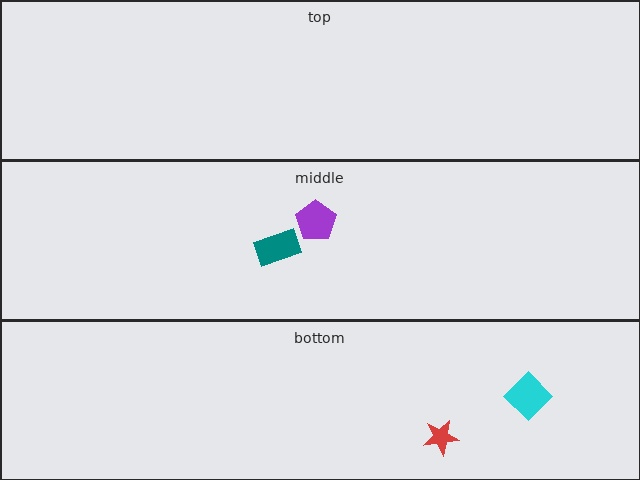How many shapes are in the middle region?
2.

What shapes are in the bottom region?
The cyan diamond, the red star.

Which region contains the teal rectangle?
The middle region.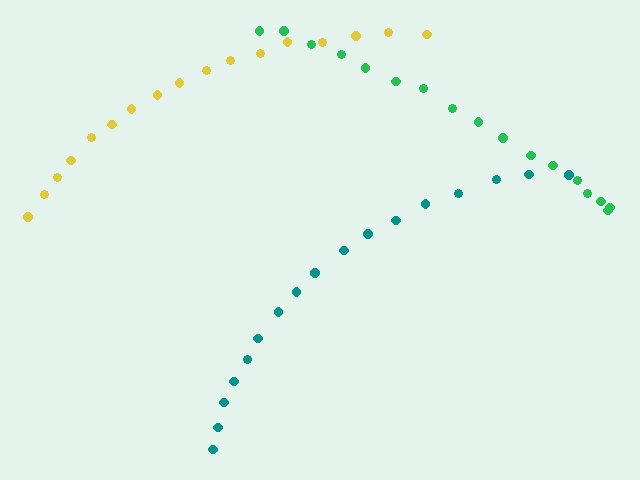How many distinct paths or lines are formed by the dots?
There are 3 distinct paths.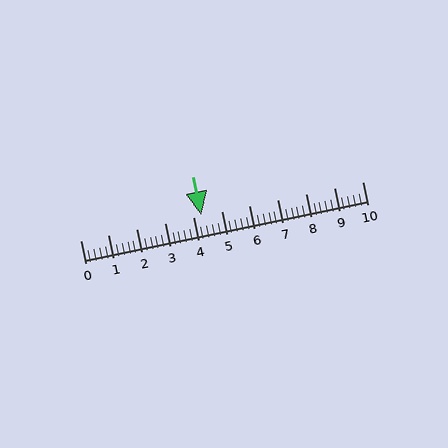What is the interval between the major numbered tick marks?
The major tick marks are spaced 1 units apart.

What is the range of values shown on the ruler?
The ruler shows values from 0 to 10.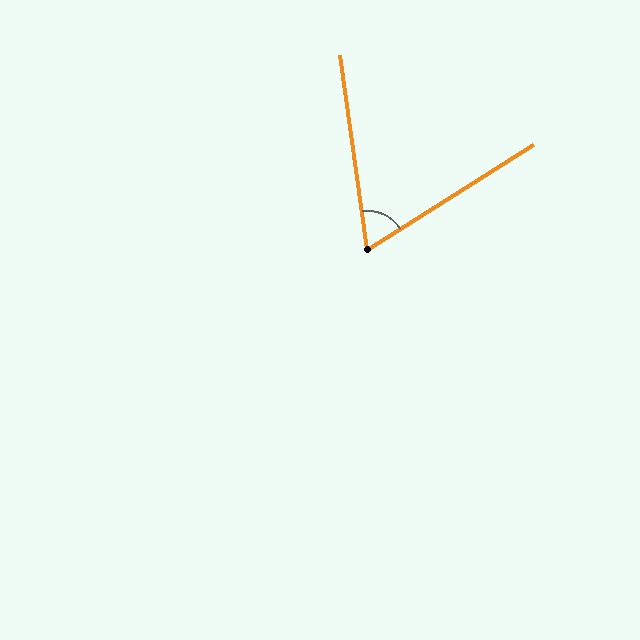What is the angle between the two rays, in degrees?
Approximately 66 degrees.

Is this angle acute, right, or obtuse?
It is acute.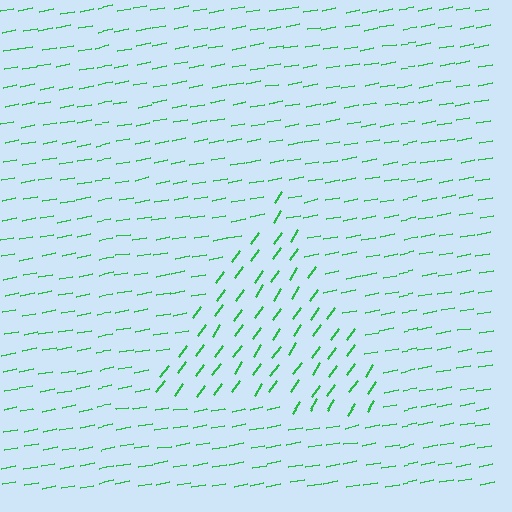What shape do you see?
I see a triangle.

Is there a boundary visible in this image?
Yes, there is a texture boundary formed by a change in line orientation.